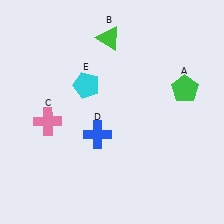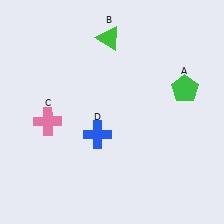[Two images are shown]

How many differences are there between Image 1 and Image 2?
There is 1 difference between the two images.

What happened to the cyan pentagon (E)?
The cyan pentagon (E) was removed in Image 2. It was in the top-left area of Image 1.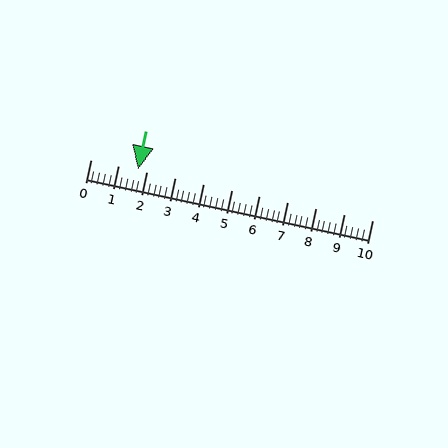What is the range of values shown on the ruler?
The ruler shows values from 0 to 10.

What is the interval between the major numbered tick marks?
The major tick marks are spaced 1 units apart.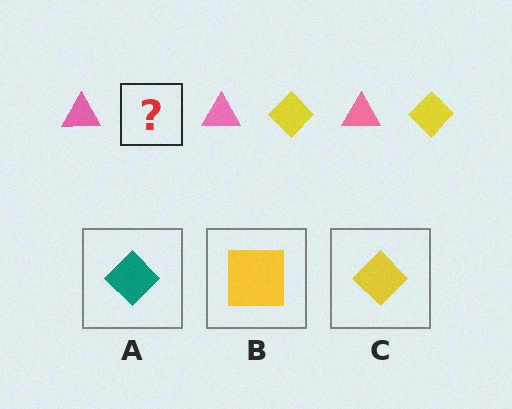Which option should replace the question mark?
Option C.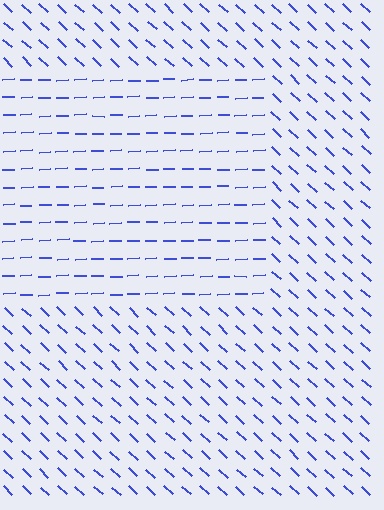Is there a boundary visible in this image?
Yes, there is a texture boundary formed by a change in line orientation.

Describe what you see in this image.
The image is filled with small blue line segments. A rectangle region in the image has lines oriented differently from the surrounding lines, creating a visible texture boundary.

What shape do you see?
I see a rectangle.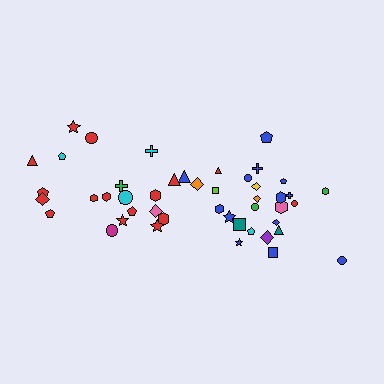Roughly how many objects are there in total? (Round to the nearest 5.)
Roughly 45 objects in total.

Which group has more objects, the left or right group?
The right group.